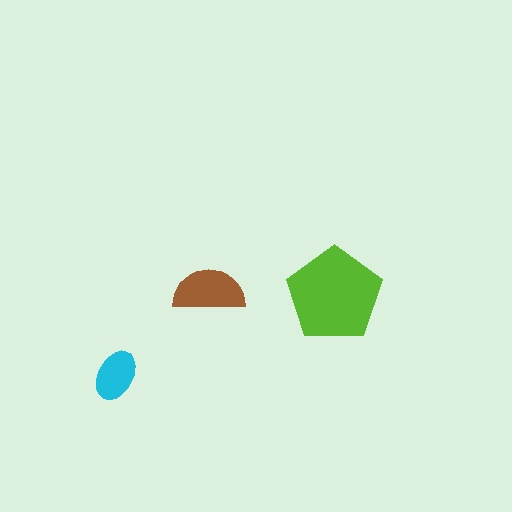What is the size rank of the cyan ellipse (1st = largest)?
3rd.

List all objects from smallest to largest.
The cyan ellipse, the brown semicircle, the lime pentagon.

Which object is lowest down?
The cyan ellipse is bottommost.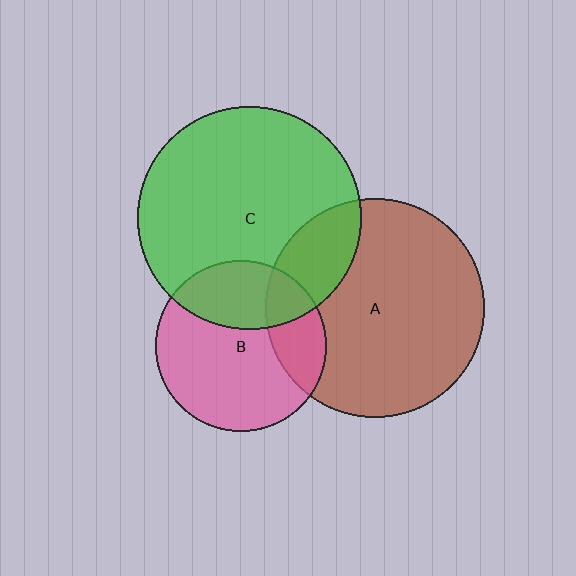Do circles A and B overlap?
Yes.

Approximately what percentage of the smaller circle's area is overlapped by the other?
Approximately 25%.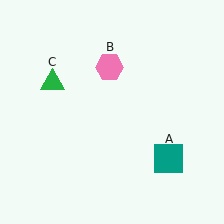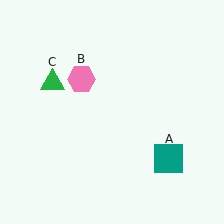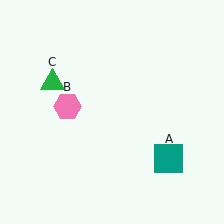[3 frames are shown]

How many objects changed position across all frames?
1 object changed position: pink hexagon (object B).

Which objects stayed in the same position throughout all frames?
Teal square (object A) and green triangle (object C) remained stationary.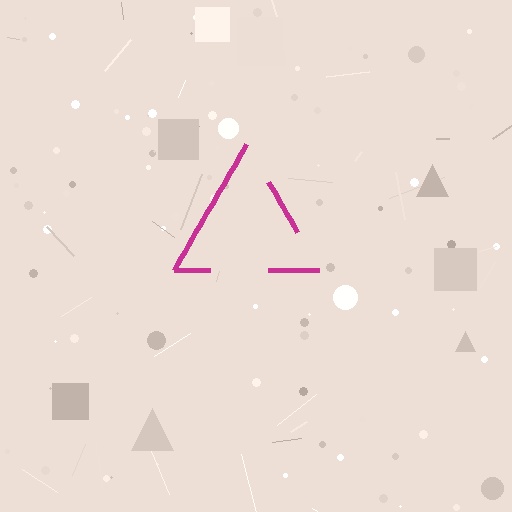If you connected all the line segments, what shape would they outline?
They would outline a triangle.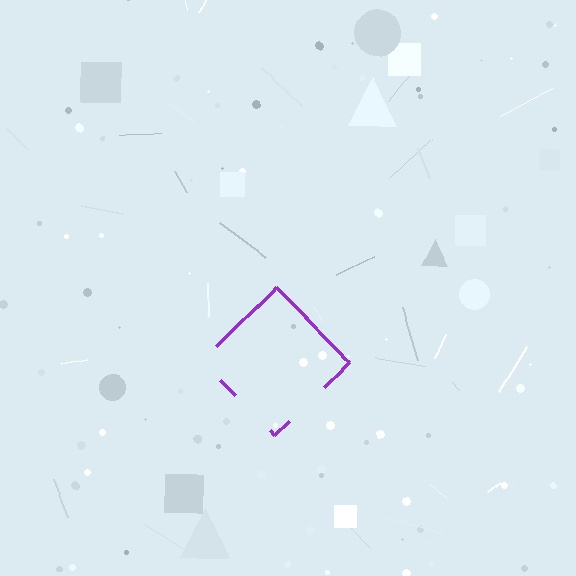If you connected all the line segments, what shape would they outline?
They would outline a diamond.